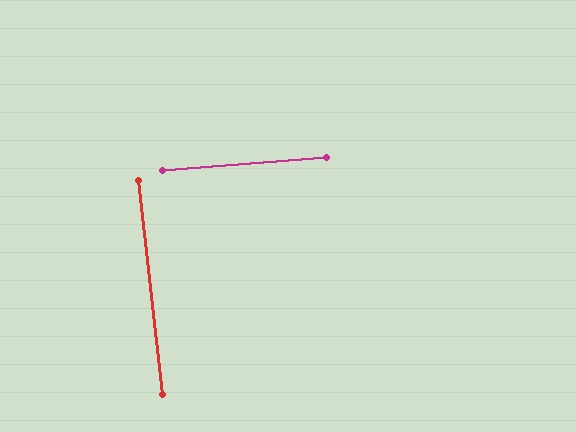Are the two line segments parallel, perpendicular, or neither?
Perpendicular — they meet at approximately 88°.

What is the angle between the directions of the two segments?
Approximately 88 degrees.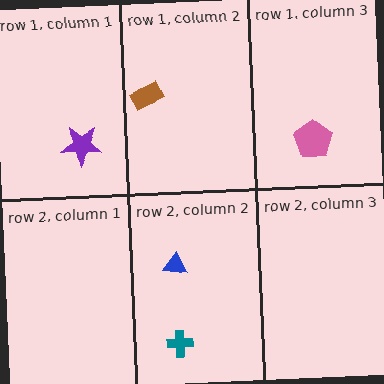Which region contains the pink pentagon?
The row 1, column 3 region.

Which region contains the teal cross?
The row 2, column 2 region.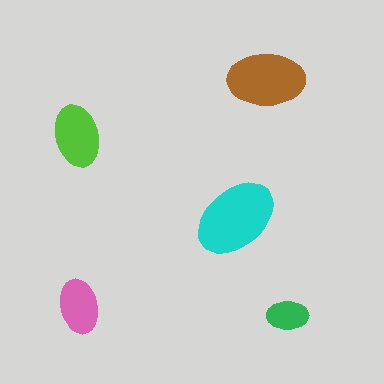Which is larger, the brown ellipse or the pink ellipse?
The brown one.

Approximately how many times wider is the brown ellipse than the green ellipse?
About 2 times wider.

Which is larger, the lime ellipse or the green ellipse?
The lime one.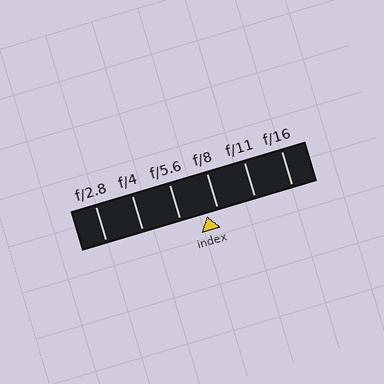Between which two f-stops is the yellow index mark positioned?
The index mark is between f/5.6 and f/8.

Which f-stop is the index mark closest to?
The index mark is closest to f/8.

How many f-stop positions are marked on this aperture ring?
There are 6 f-stop positions marked.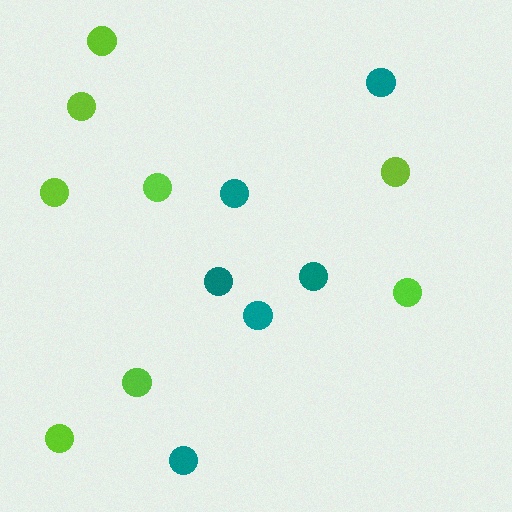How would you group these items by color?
There are 2 groups: one group of teal circles (6) and one group of lime circles (8).